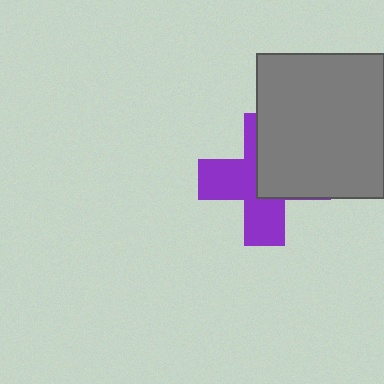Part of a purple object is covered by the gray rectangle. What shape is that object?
It is a cross.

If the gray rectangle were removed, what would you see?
You would see the complete purple cross.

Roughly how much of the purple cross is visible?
About half of it is visible (roughly 52%).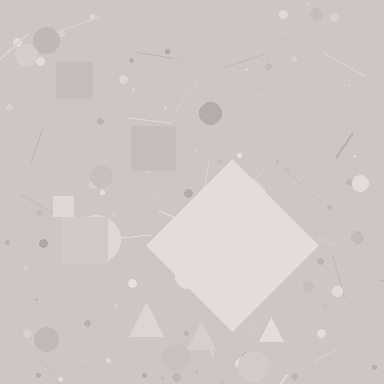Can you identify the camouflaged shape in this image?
The camouflaged shape is a diamond.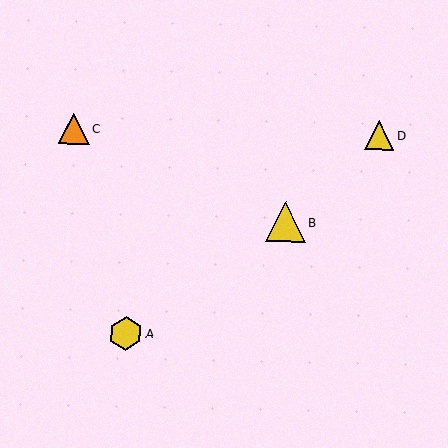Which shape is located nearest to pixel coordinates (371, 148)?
The yellow triangle (labeled D) at (379, 135) is nearest to that location.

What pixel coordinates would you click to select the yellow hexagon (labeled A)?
Click at (126, 333) to select the yellow hexagon A.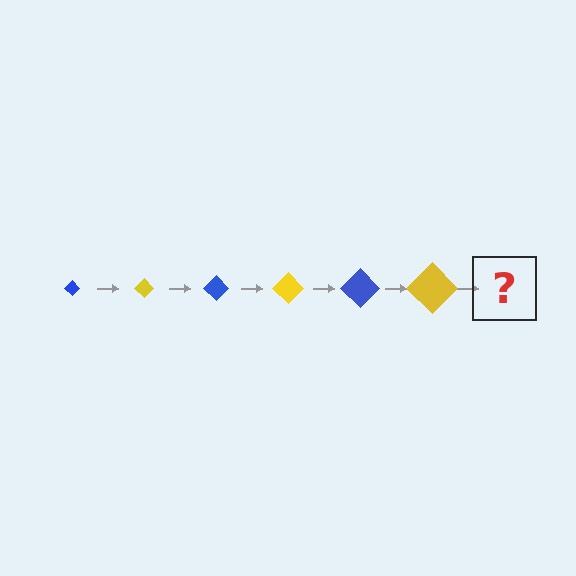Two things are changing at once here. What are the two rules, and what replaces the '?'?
The two rules are that the diamond grows larger each step and the color cycles through blue and yellow. The '?' should be a blue diamond, larger than the previous one.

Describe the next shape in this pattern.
It should be a blue diamond, larger than the previous one.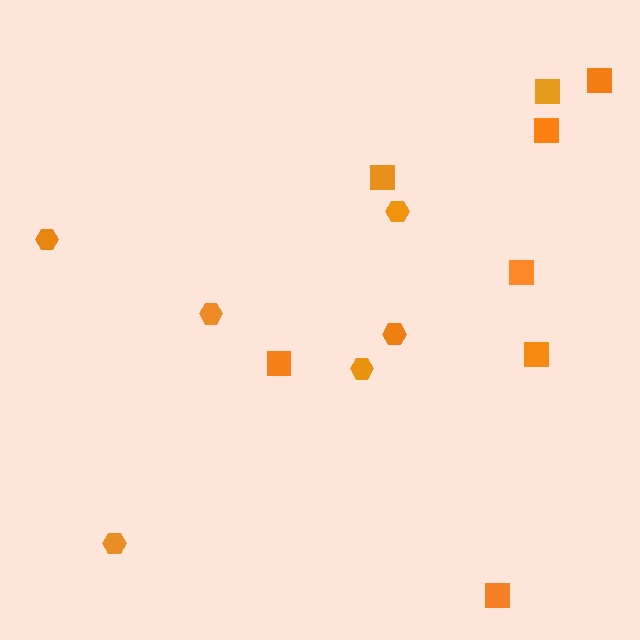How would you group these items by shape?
There are 2 groups: one group of squares (8) and one group of hexagons (6).